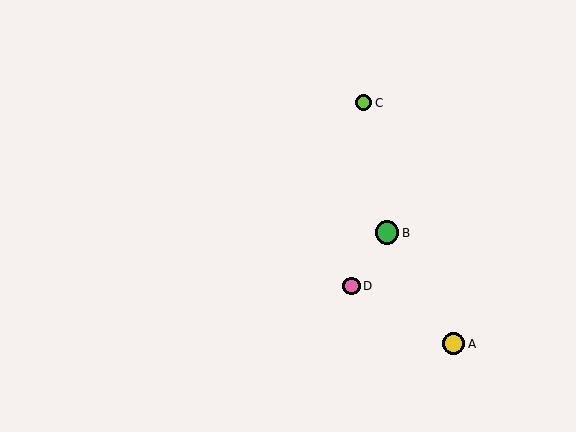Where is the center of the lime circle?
The center of the lime circle is at (364, 103).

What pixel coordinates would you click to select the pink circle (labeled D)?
Click at (352, 286) to select the pink circle D.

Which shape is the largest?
The green circle (labeled B) is the largest.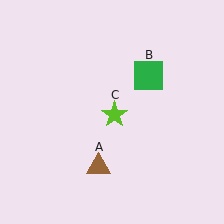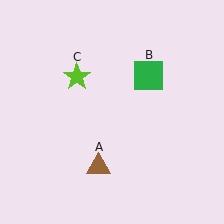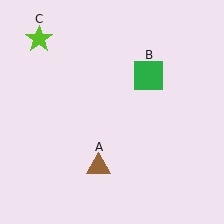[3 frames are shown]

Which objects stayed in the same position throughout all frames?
Brown triangle (object A) and green square (object B) remained stationary.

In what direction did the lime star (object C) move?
The lime star (object C) moved up and to the left.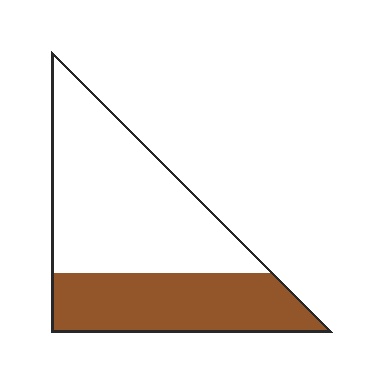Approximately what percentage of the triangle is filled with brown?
Approximately 40%.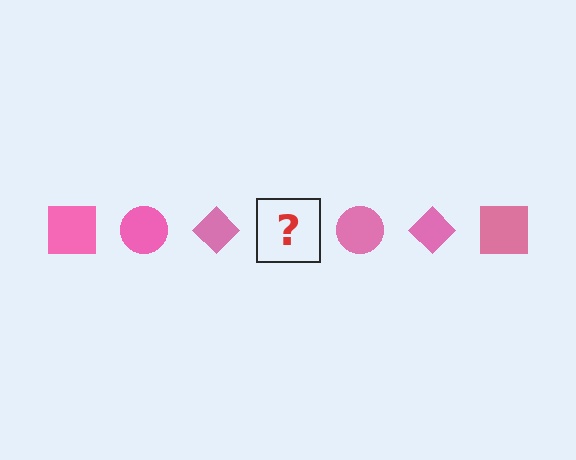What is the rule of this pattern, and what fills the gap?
The rule is that the pattern cycles through square, circle, diamond shapes in pink. The gap should be filled with a pink square.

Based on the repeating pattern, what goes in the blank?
The blank should be a pink square.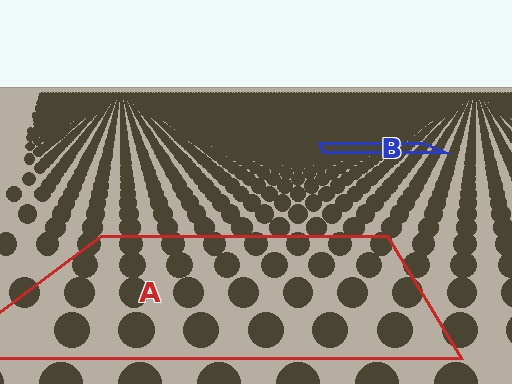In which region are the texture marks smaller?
The texture marks are smaller in region B, because it is farther away.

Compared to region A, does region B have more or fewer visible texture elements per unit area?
Region B has more texture elements per unit area — they are packed more densely because it is farther away.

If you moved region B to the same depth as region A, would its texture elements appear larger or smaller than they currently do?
They would appear larger. At a closer depth, the same texture elements are projected at a bigger on-screen size.